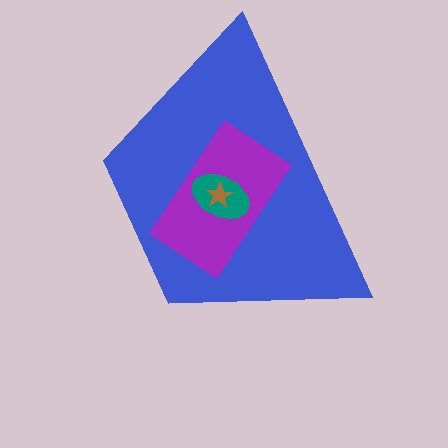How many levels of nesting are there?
4.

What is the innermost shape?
The brown star.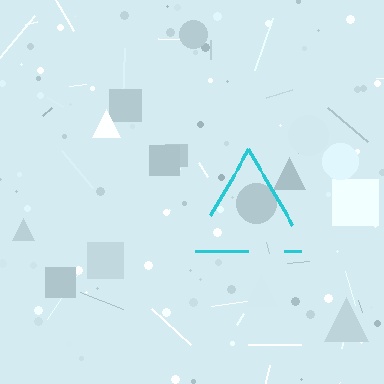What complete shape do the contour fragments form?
The contour fragments form a triangle.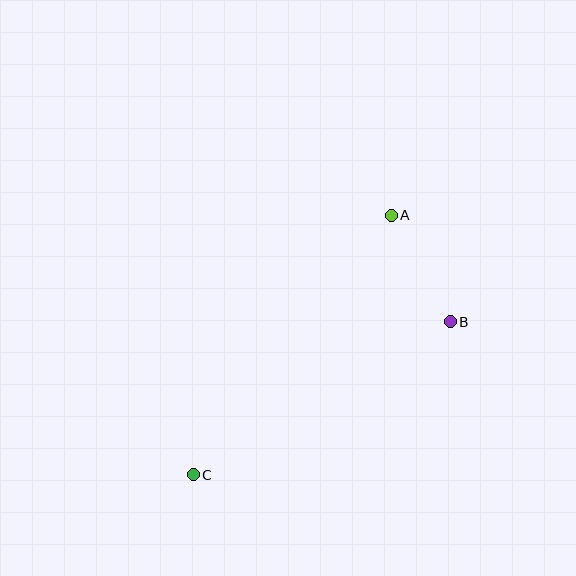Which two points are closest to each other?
Points A and B are closest to each other.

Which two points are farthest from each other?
Points A and C are farthest from each other.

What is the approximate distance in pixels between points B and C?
The distance between B and C is approximately 299 pixels.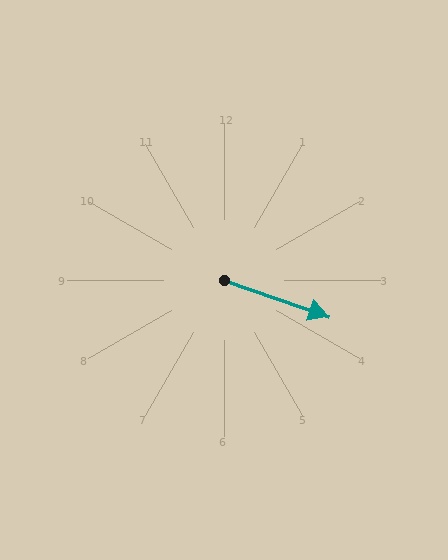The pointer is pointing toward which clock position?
Roughly 4 o'clock.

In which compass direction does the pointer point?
East.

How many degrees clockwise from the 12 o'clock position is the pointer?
Approximately 109 degrees.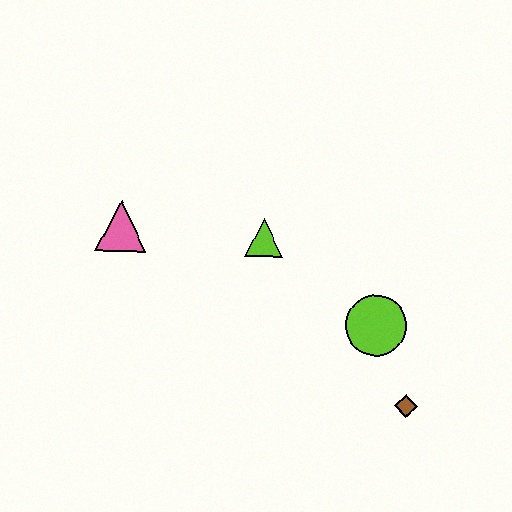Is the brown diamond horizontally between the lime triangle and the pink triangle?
No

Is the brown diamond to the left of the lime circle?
No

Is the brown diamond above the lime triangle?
No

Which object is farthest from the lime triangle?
The brown diamond is farthest from the lime triangle.